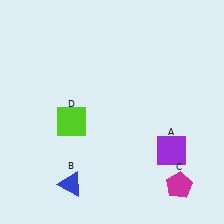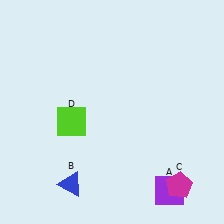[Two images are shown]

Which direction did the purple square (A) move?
The purple square (A) moved down.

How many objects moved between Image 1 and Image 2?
1 object moved between the two images.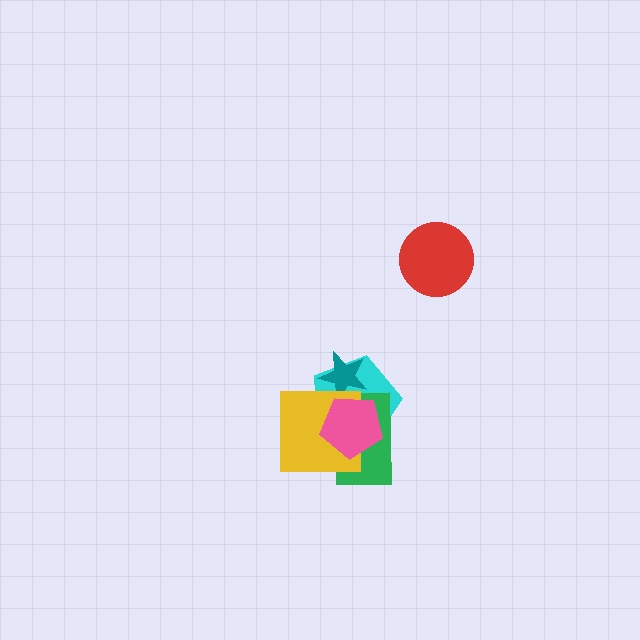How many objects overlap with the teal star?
2 objects overlap with the teal star.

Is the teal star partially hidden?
Yes, it is partially covered by another shape.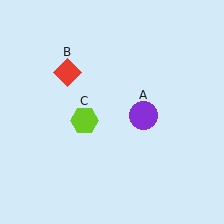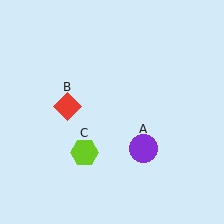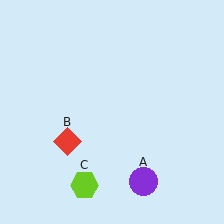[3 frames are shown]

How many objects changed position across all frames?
3 objects changed position: purple circle (object A), red diamond (object B), lime hexagon (object C).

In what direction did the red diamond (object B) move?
The red diamond (object B) moved down.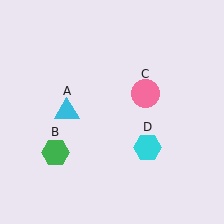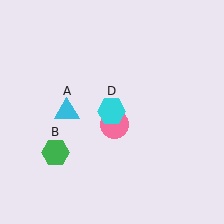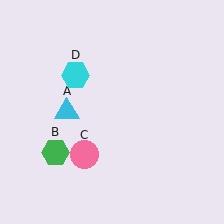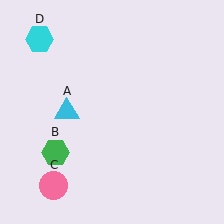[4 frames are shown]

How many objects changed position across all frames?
2 objects changed position: pink circle (object C), cyan hexagon (object D).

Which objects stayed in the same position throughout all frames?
Cyan triangle (object A) and green hexagon (object B) remained stationary.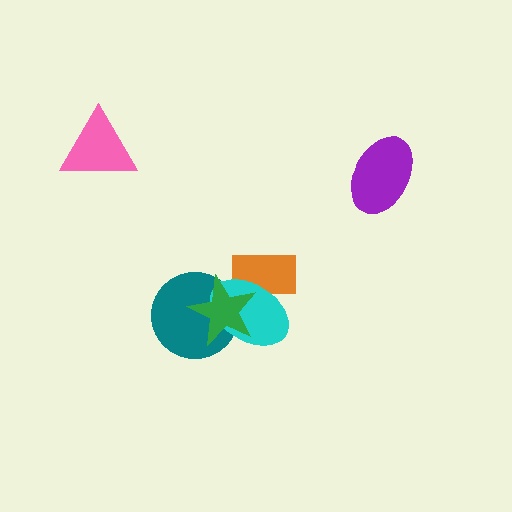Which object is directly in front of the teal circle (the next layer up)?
The cyan ellipse is directly in front of the teal circle.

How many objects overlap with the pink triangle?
0 objects overlap with the pink triangle.